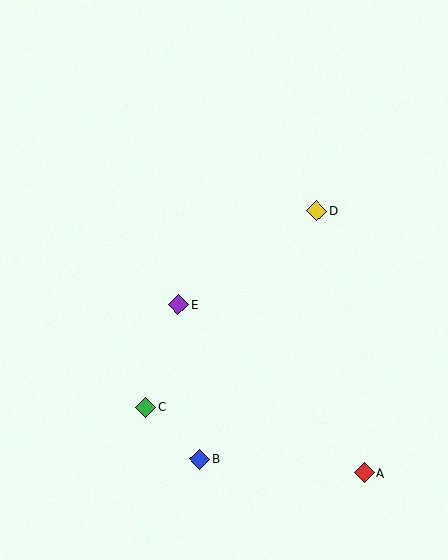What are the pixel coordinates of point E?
Point E is at (178, 305).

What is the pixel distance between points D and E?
The distance between D and E is 167 pixels.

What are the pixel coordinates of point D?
Point D is at (317, 211).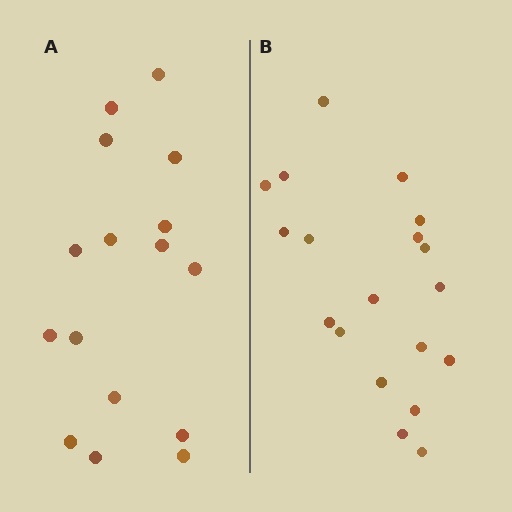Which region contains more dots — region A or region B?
Region B (the right region) has more dots.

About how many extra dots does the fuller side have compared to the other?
Region B has just a few more — roughly 2 or 3 more dots than region A.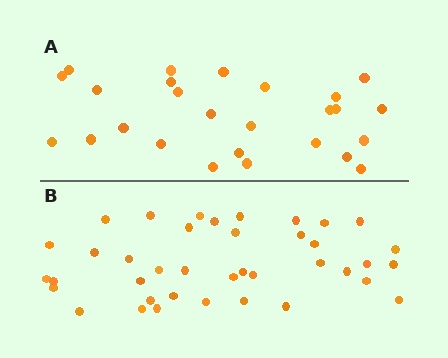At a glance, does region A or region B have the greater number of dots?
Region B (the bottom region) has more dots.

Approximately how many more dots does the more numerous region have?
Region B has approximately 15 more dots than region A.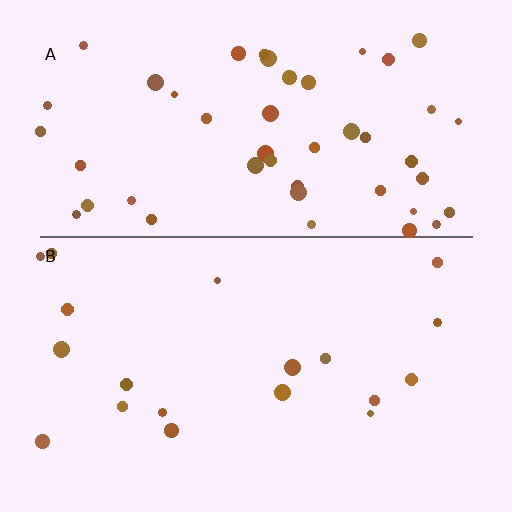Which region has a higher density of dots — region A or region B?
A (the top).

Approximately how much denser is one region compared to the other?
Approximately 2.5× — region A over region B.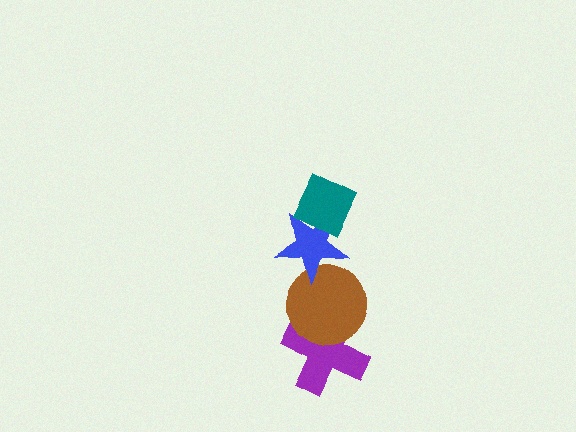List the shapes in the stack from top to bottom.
From top to bottom: the teal diamond, the blue star, the brown circle, the purple cross.